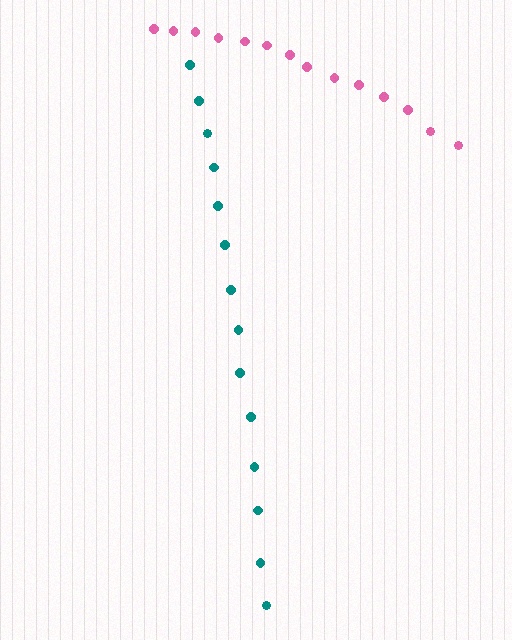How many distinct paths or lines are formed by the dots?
There are 2 distinct paths.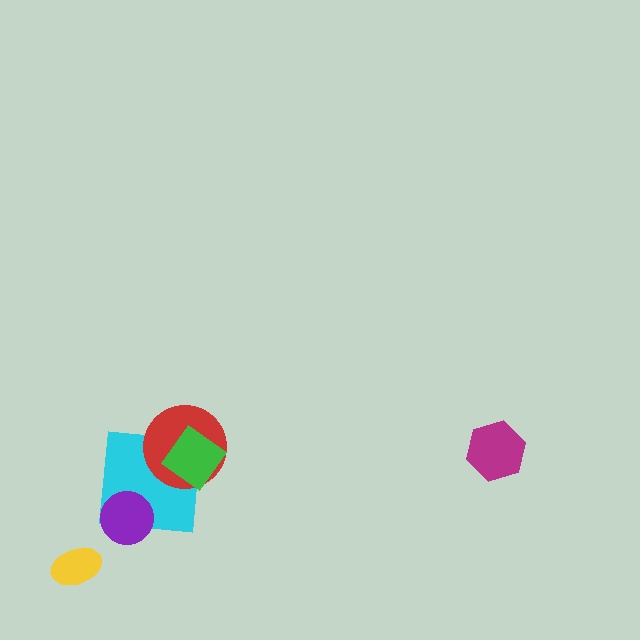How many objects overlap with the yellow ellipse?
0 objects overlap with the yellow ellipse.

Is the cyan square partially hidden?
Yes, it is partially covered by another shape.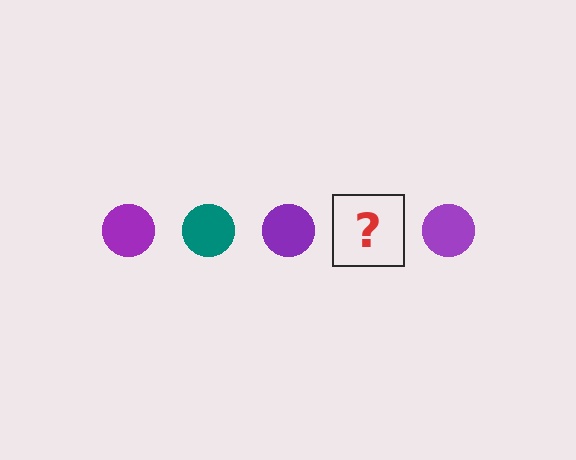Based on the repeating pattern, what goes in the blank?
The blank should be a teal circle.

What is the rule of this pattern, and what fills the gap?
The rule is that the pattern cycles through purple, teal circles. The gap should be filled with a teal circle.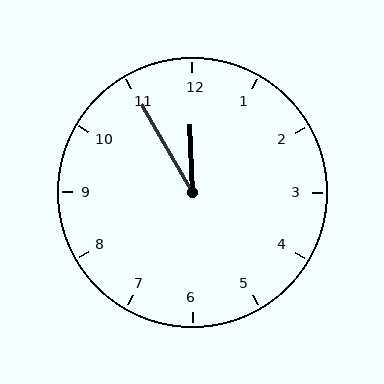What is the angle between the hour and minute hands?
Approximately 28 degrees.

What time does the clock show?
11:55.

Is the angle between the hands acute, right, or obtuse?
It is acute.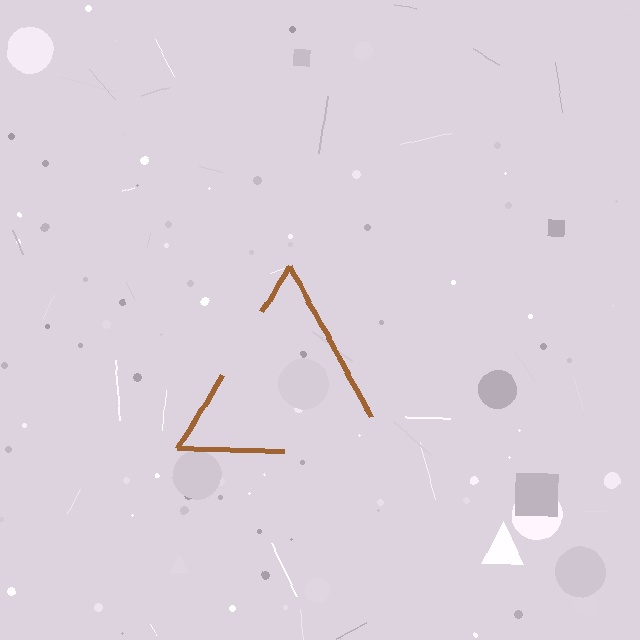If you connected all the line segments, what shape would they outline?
They would outline a triangle.